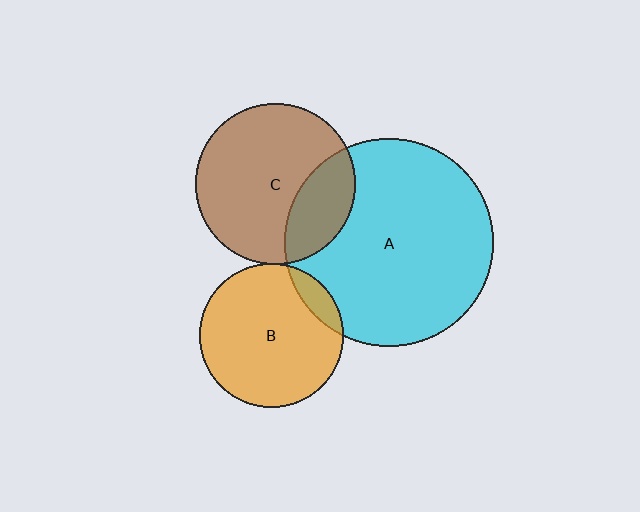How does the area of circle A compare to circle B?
Approximately 2.1 times.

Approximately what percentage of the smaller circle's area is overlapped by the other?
Approximately 5%.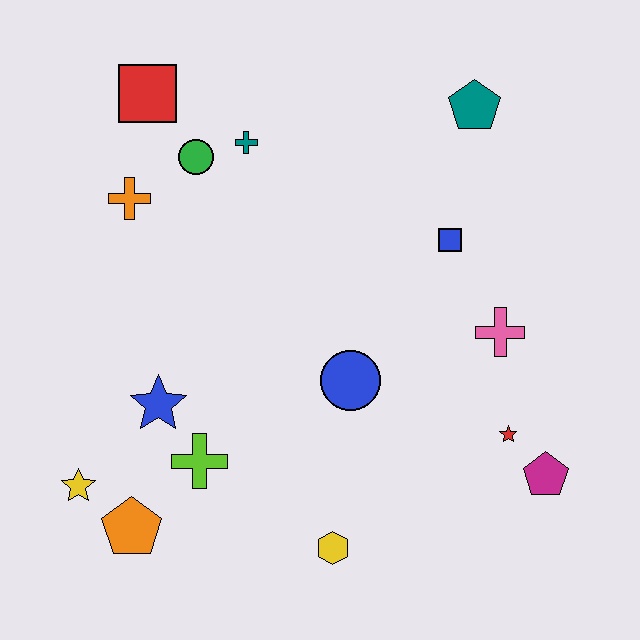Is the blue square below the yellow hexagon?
No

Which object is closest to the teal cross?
The green circle is closest to the teal cross.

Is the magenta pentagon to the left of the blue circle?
No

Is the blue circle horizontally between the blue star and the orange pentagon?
No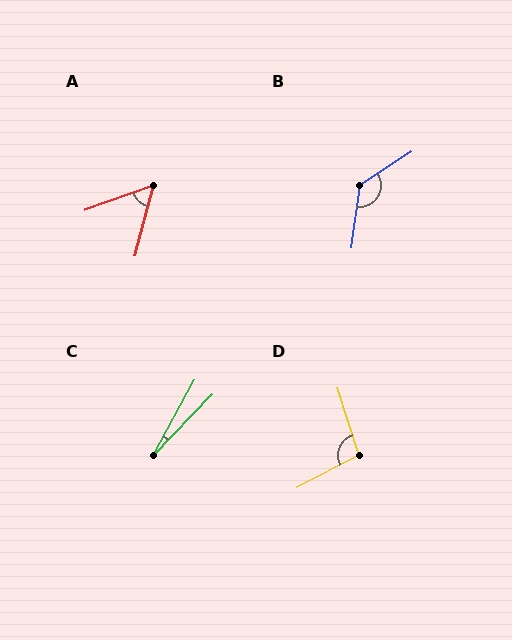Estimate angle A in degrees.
Approximately 55 degrees.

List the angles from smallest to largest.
C (16°), A (55°), D (100°), B (131°).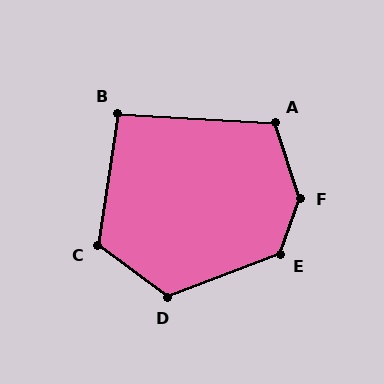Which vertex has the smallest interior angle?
B, at approximately 95 degrees.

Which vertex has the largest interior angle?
F, at approximately 142 degrees.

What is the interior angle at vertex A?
Approximately 112 degrees (obtuse).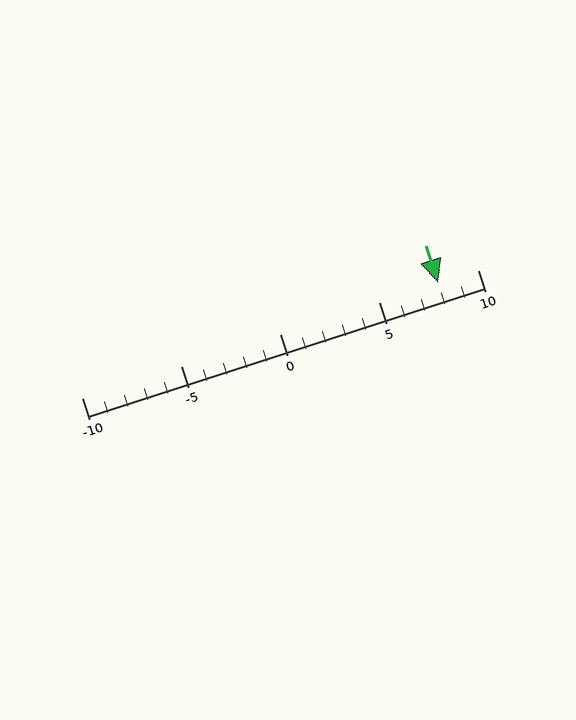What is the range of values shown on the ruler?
The ruler shows values from -10 to 10.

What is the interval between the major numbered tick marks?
The major tick marks are spaced 5 units apart.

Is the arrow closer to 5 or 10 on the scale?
The arrow is closer to 10.